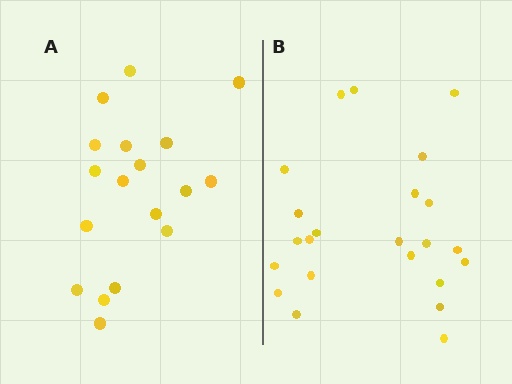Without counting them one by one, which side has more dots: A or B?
Region B (the right region) has more dots.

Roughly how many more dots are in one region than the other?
Region B has about 5 more dots than region A.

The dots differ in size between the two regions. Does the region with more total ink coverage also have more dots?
No. Region A has more total ink coverage because its dots are larger, but region B actually contains more individual dots. Total area can be misleading — the number of items is what matters here.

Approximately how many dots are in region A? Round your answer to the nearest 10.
About 20 dots. (The exact count is 18, which rounds to 20.)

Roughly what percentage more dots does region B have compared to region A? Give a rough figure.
About 30% more.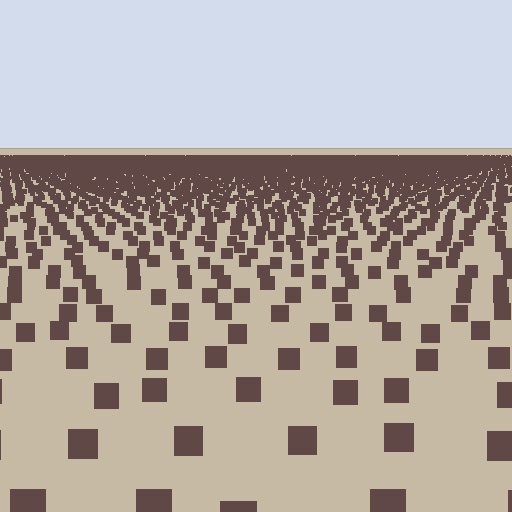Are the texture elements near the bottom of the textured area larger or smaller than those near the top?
Larger. Near the bottom, elements are closer to the viewer and appear at a bigger on-screen size.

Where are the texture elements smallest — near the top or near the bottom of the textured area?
Near the top.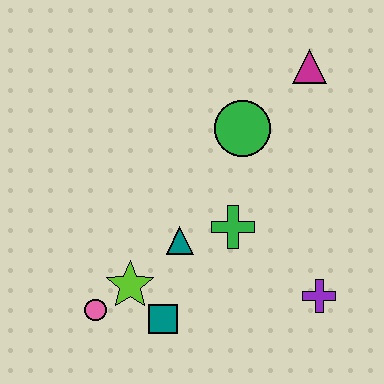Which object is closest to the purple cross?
The green cross is closest to the purple cross.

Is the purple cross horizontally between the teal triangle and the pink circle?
No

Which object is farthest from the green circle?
The pink circle is farthest from the green circle.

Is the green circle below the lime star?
No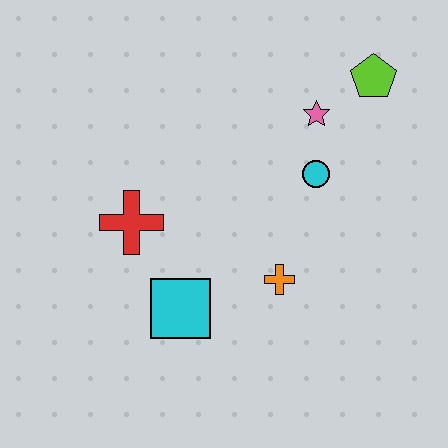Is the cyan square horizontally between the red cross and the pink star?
Yes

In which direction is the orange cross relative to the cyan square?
The orange cross is to the right of the cyan square.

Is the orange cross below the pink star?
Yes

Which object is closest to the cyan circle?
The pink star is closest to the cyan circle.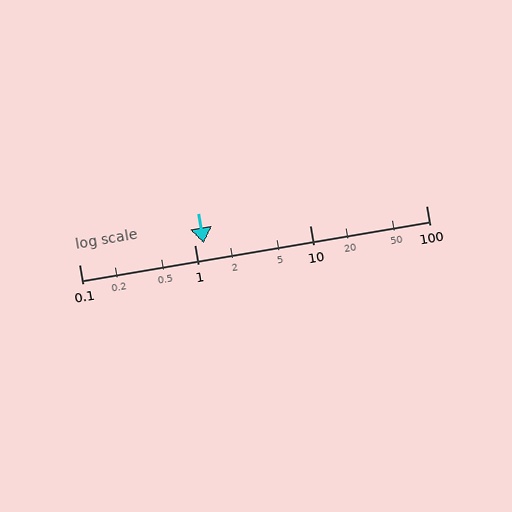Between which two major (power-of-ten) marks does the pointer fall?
The pointer is between 1 and 10.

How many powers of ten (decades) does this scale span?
The scale spans 3 decades, from 0.1 to 100.